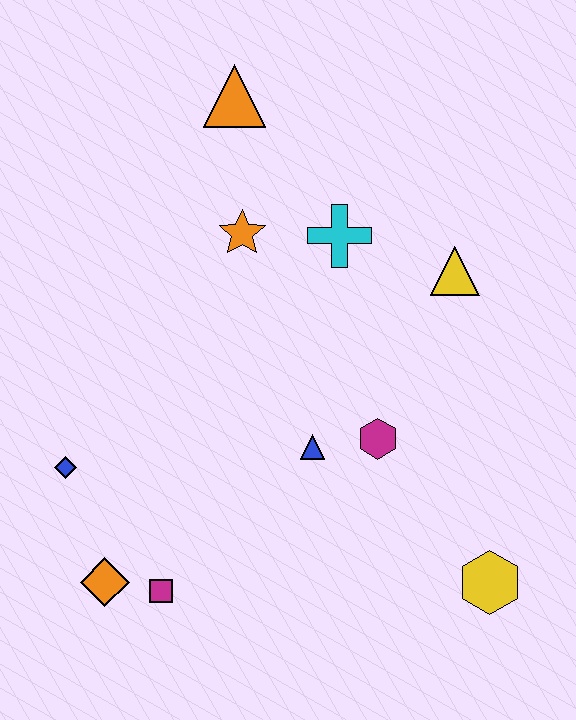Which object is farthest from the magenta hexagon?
The orange triangle is farthest from the magenta hexagon.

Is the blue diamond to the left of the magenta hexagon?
Yes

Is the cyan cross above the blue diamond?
Yes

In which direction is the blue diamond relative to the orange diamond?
The blue diamond is above the orange diamond.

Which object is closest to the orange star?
The cyan cross is closest to the orange star.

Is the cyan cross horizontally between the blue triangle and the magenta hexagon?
Yes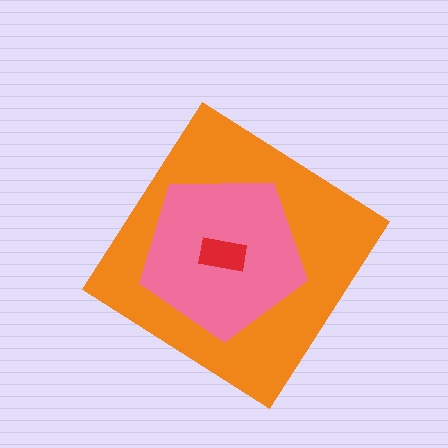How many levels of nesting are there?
3.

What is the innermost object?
The red rectangle.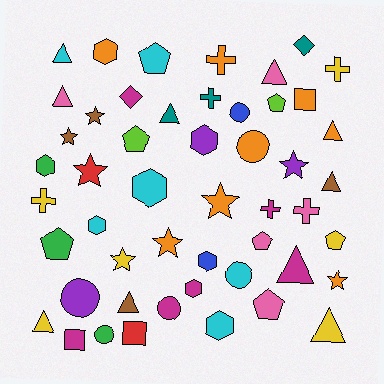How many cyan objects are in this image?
There are 6 cyan objects.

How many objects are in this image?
There are 50 objects.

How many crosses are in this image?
There are 6 crosses.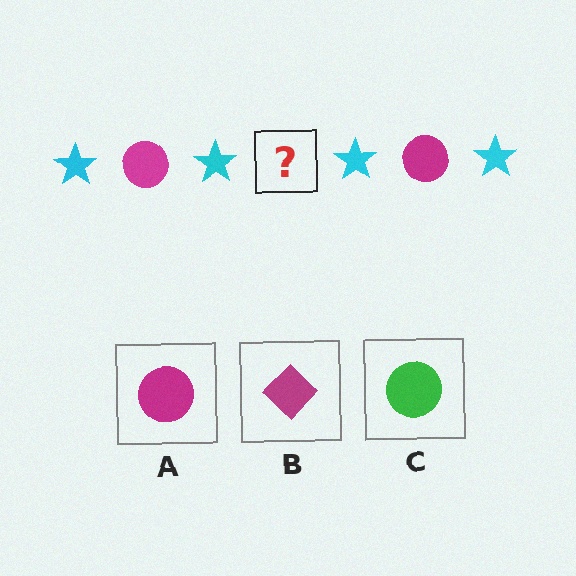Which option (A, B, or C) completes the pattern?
A.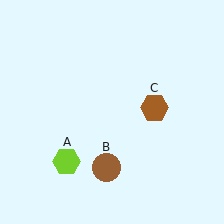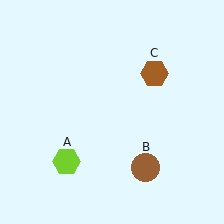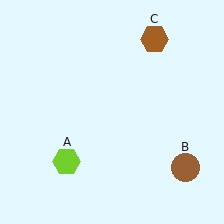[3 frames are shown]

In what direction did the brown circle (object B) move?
The brown circle (object B) moved right.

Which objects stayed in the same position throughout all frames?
Lime hexagon (object A) remained stationary.